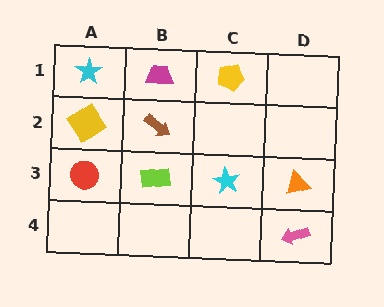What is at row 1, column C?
A yellow pentagon.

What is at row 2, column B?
A brown arrow.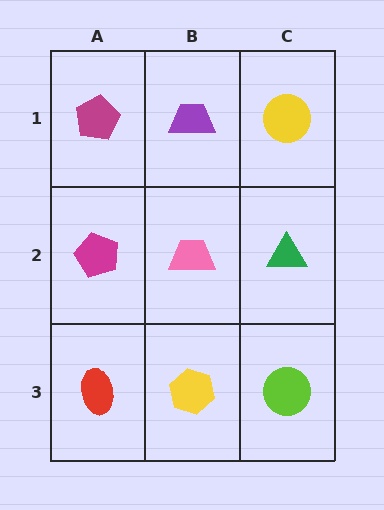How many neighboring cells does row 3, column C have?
2.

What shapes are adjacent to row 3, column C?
A green triangle (row 2, column C), a yellow hexagon (row 3, column B).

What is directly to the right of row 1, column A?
A purple trapezoid.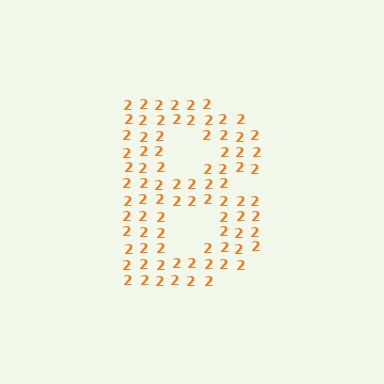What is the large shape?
The large shape is the letter B.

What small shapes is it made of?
It is made of small digit 2's.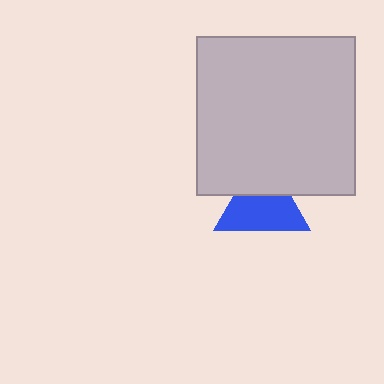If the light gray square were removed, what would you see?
You would see the complete blue triangle.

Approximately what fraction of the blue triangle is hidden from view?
Roughly 34% of the blue triangle is hidden behind the light gray square.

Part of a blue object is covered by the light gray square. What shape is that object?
It is a triangle.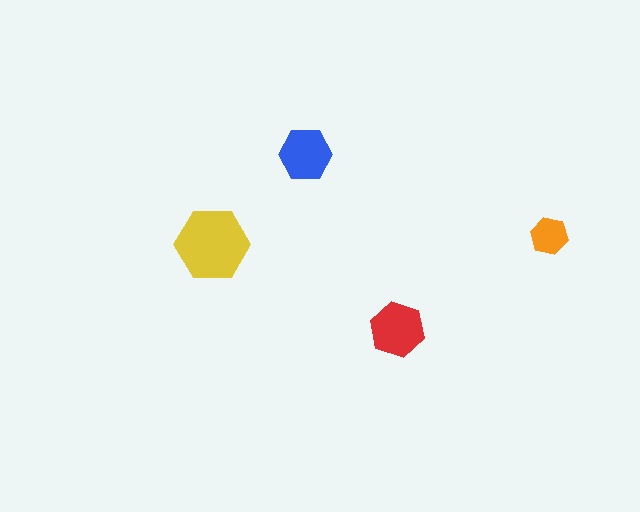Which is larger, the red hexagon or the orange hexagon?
The red one.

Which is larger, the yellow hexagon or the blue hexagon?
The yellow one.